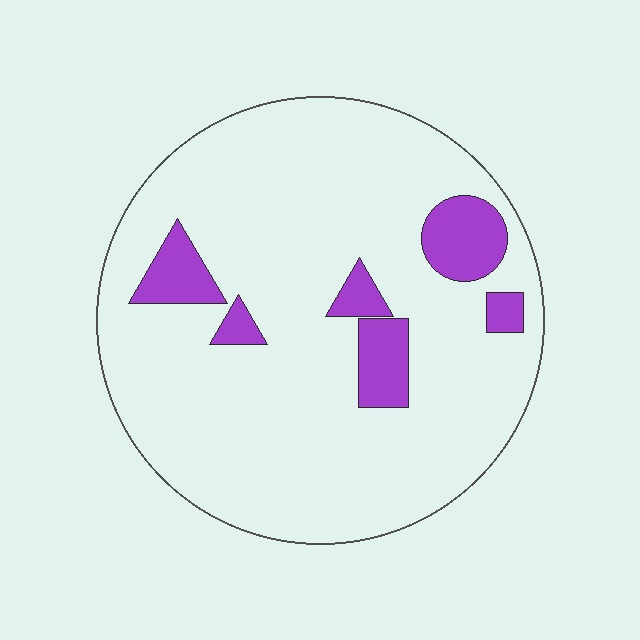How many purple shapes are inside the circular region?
6.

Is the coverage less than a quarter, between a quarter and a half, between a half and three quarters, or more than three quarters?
Less than a quarter.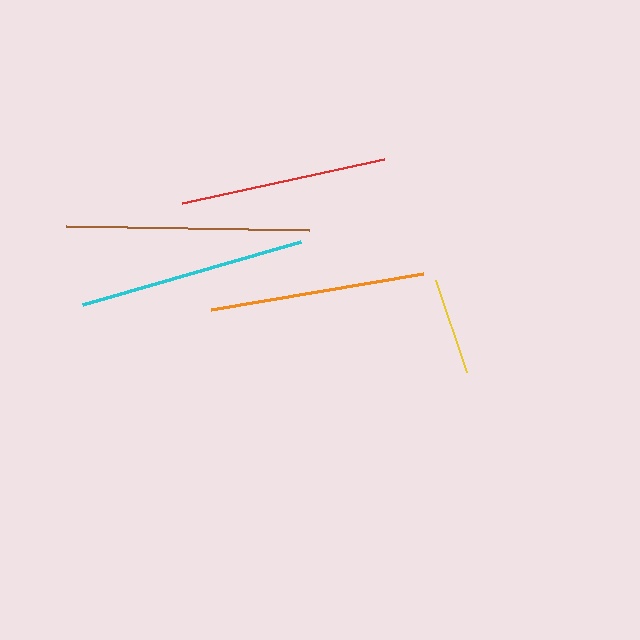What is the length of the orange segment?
The orange segment is approximately 215 pixels long.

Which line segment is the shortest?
The yellow line is the shortest at approximately 97 pixels.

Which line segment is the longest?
The brown line is the longest at approximately 243 pixels.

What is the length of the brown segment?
The brown segment is approximately 243 pixels long.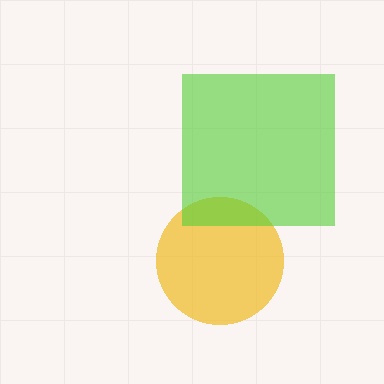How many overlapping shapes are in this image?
There are 2 overlapping shapes in the image.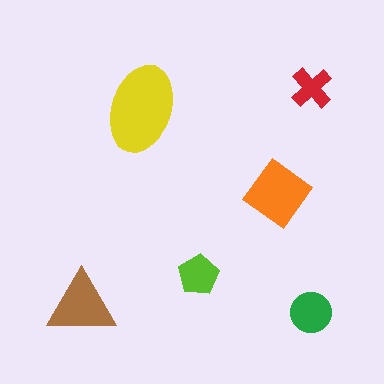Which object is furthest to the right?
The red cross is rightmost.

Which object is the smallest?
The red cross.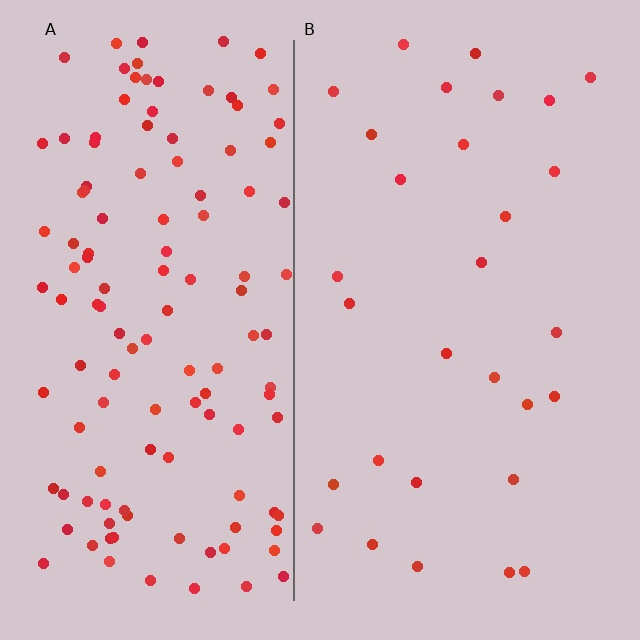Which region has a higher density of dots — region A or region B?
A (the left).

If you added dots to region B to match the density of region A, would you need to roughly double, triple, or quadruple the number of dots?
Approximately quadruple.